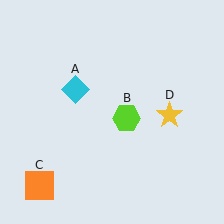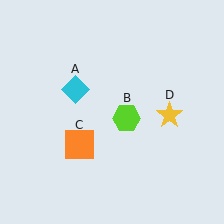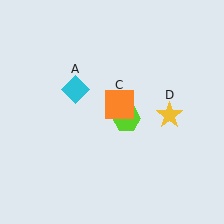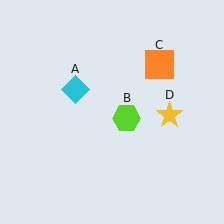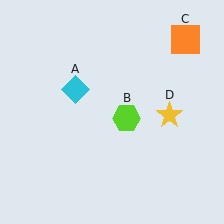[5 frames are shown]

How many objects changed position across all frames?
1 object changed position: orange square (object C).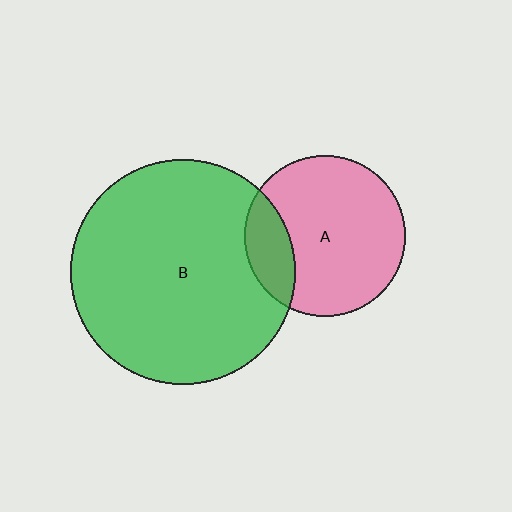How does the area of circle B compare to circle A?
Approximately 1.9 times.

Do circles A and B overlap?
Yes.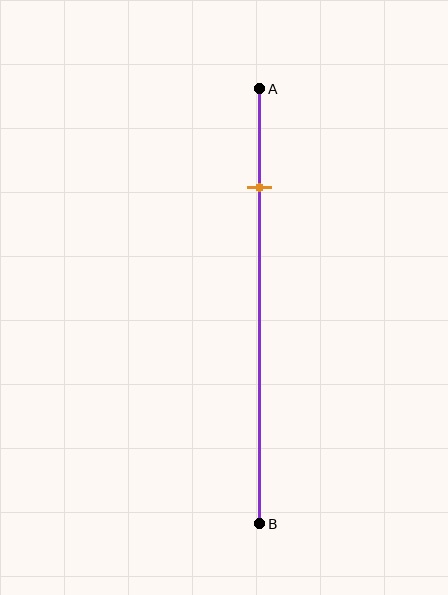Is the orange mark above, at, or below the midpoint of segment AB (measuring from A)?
The orange mark is above the midpoint of segment AB.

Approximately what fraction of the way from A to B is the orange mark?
The orange mark is approximately 25% of the way from A to B.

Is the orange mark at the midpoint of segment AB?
No, the mark is at about 25% from A, not at the 50% midpoint.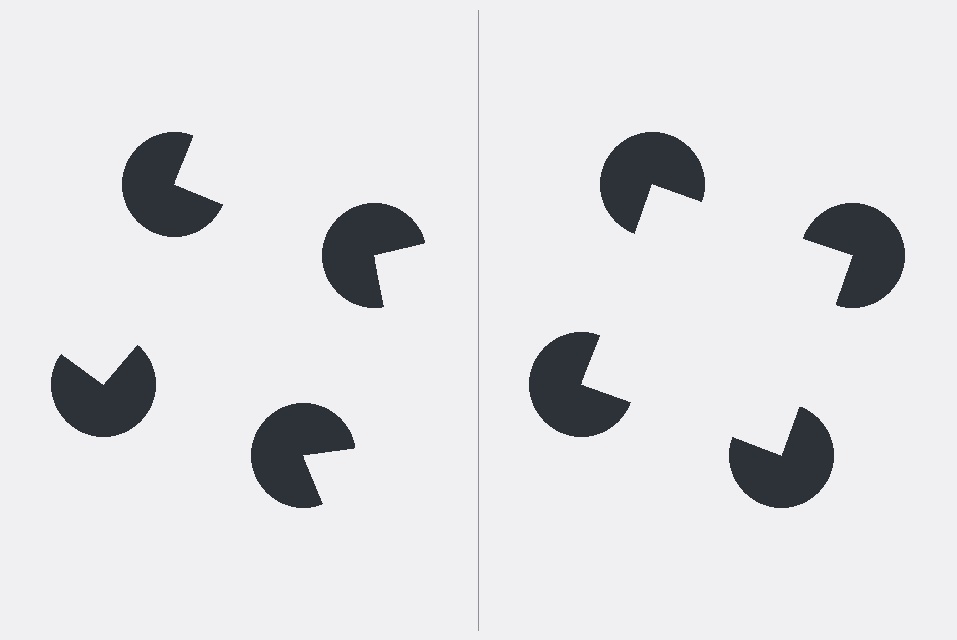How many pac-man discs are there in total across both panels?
8 — 4 on each side.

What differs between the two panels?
The pac-man discs are positioned identically on both sides; only the wedge orientations differ. On the right they align to a square; on the left they are misaligned.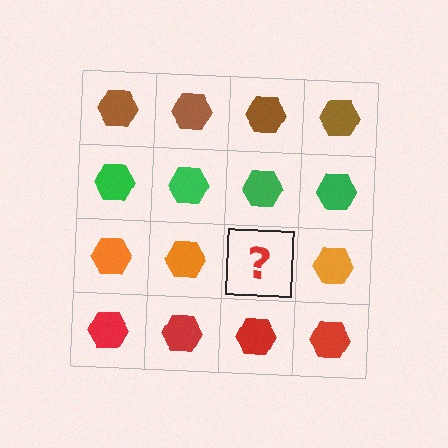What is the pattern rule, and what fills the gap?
The rule is that each row has a consistent color. The gap should be filled with an orange hexagon.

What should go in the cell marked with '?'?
The missing cell should contain an orange hexagon.